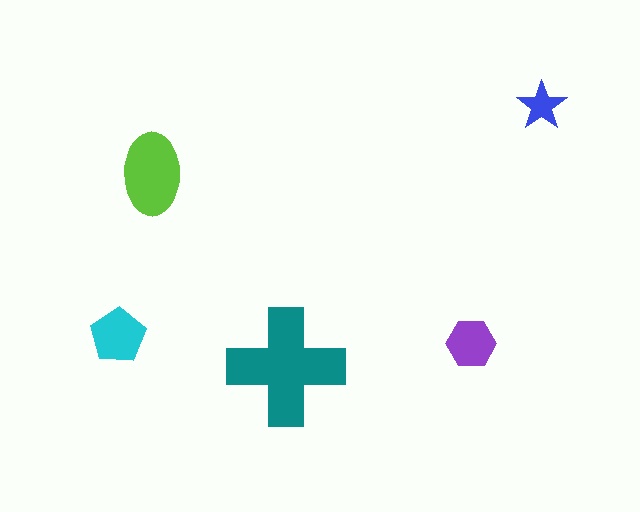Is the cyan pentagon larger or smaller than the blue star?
Larger.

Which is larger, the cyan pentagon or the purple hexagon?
The cyan pentagon.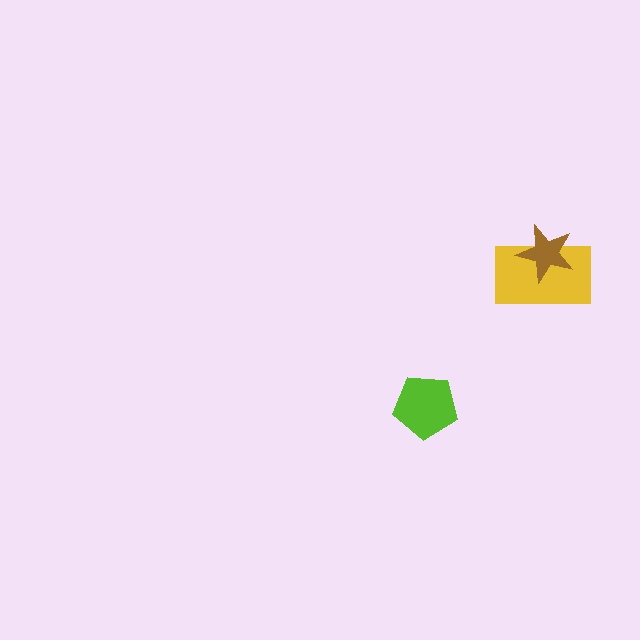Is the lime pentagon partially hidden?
No, no other shape covers it.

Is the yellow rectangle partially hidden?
Yes, it is partially covered by another shape.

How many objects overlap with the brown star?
1 object overlaps with the brown star.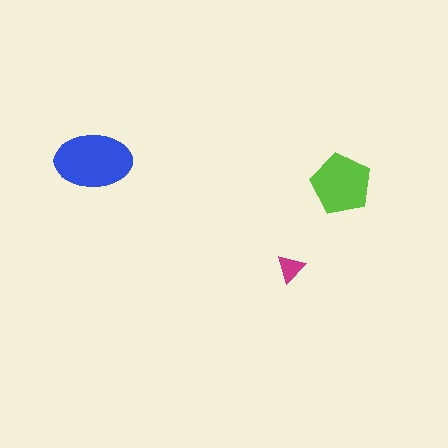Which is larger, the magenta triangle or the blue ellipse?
The blue ellipse.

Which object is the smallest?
The magenta triangle.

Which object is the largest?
The blue ellipse.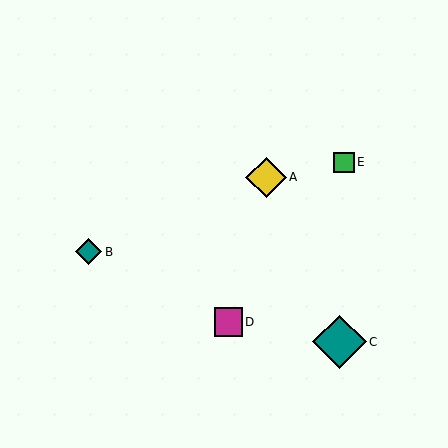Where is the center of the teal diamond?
The center of the teal diamond is at (339, 342).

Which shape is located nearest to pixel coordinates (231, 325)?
The magenta square (labeled D) at (228, 322) is nearest to that location.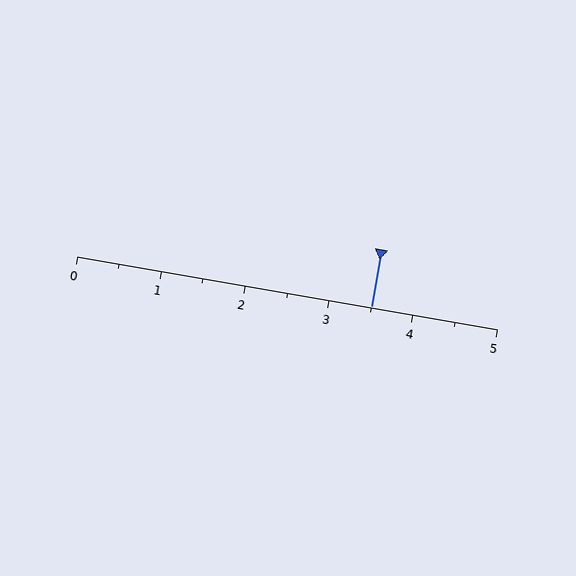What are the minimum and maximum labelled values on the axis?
The axis runs from 0 to 5.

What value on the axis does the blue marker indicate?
The marker indicates approximately 3.5.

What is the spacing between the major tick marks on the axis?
The major ticks are spaced 1 apart.